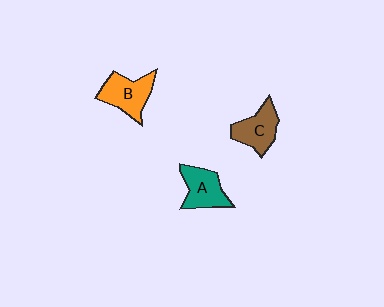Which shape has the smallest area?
Shape C (brown).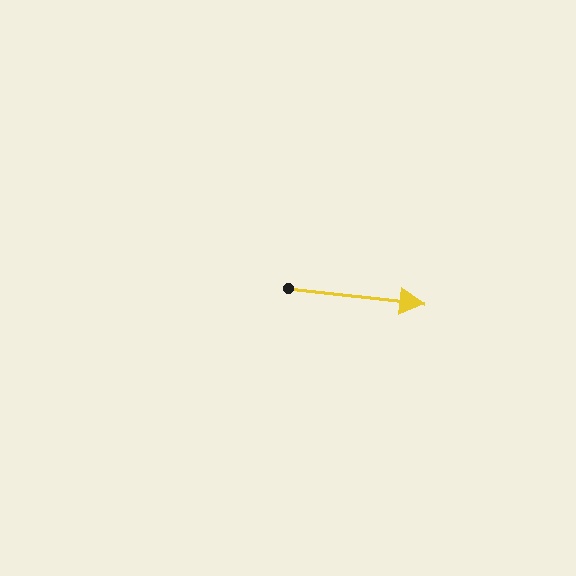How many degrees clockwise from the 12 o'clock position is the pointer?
Approximately 97 degrees.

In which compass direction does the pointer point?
East.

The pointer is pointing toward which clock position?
Roughly 3 o'clock.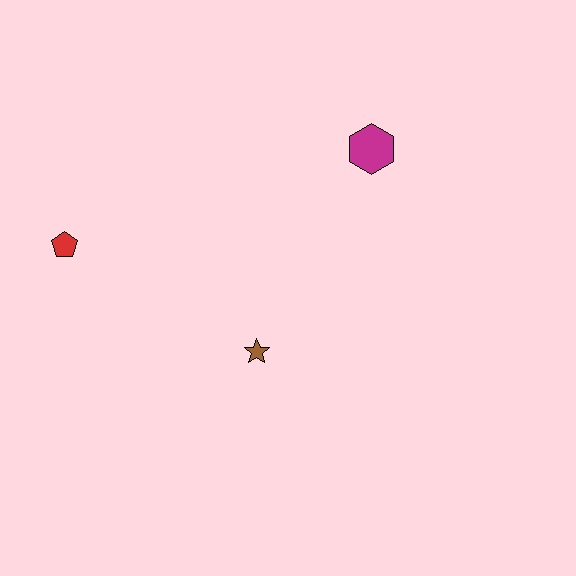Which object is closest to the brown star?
The red pentagon is closest to the brown star.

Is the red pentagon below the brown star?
No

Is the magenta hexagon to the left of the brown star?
No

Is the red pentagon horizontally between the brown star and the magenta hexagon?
No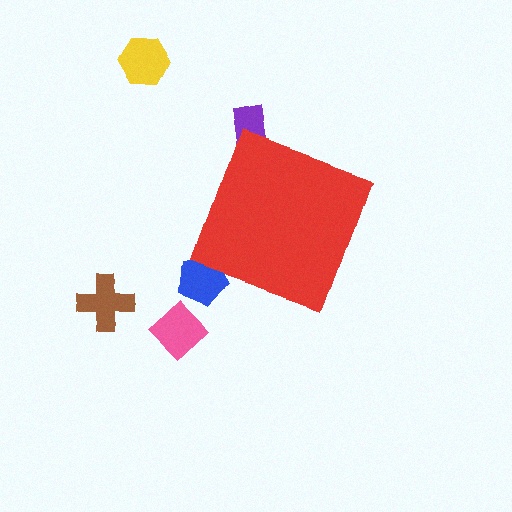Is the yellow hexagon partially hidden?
No, the yellow hexagon is fully visible.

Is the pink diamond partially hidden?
No, the pink diamond is fully visible.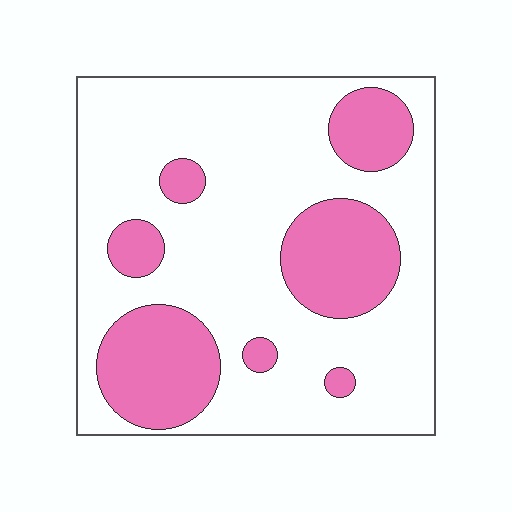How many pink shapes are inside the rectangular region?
7.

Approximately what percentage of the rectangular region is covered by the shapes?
Approximately 30%.